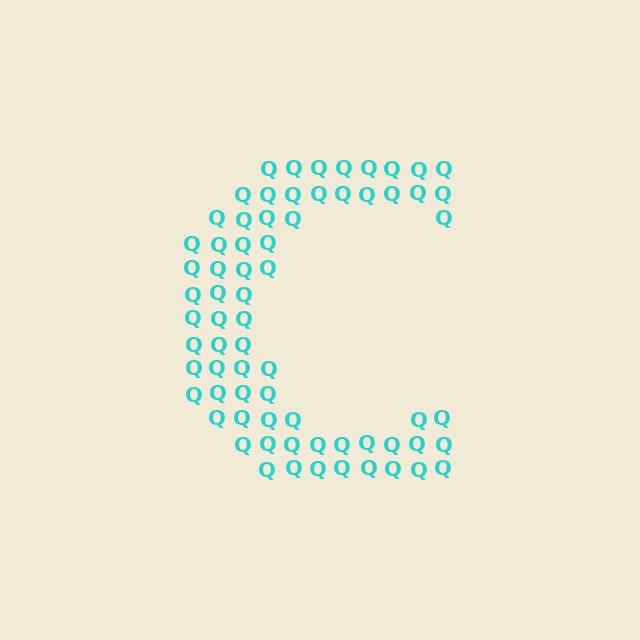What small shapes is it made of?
It is made of small letter Q's.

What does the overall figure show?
The overall figure shows the letter C.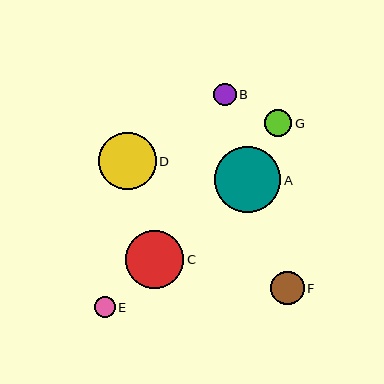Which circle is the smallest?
Circle E is the smallest with a size of approximately 20 pixels.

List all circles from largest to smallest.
From largest to smallest: A, C, D, F, G, B, E.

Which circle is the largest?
Circle A is the largest with a size of approximately 66 pixels.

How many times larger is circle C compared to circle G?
Circle C is approximately 2.1 times the size of circle G.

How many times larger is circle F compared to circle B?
Circle F is approximately 1.5 times the size of circle B.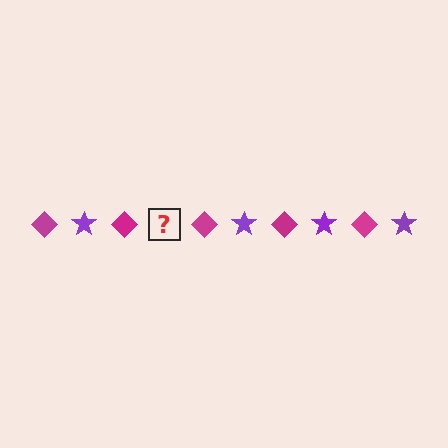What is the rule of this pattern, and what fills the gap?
The rule is that the pattern alternates between magenta diamond and purple star. The gap should be filled with a purple star.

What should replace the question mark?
The question mark should be replaced with a purple star.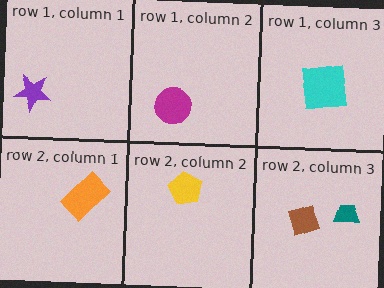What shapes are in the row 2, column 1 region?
The orange rectangle.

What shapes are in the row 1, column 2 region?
The magenta circle.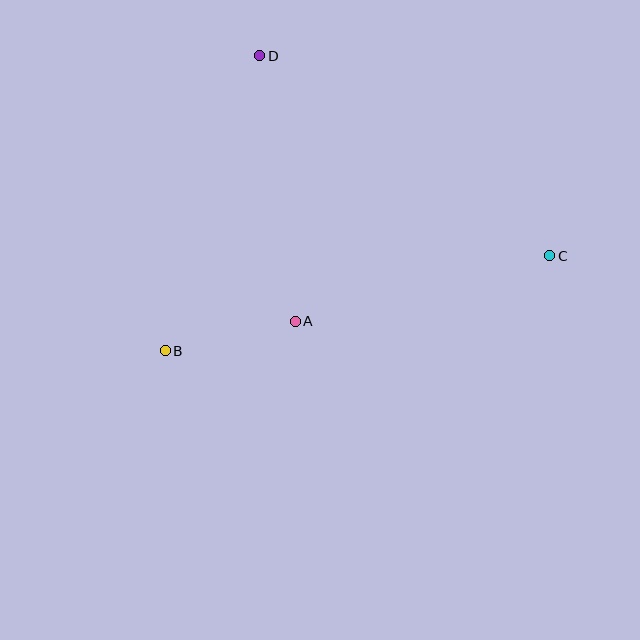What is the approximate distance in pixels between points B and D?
The distance between B and D is approximately 310 pixels.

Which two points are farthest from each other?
Points B and C are farthest from each other.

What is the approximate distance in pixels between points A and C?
The distance between A and C is approximately 263 pixels.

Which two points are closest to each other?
Points A and B are closest to each other.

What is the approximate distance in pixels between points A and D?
The distance between A and D is approximately 268 pixels.